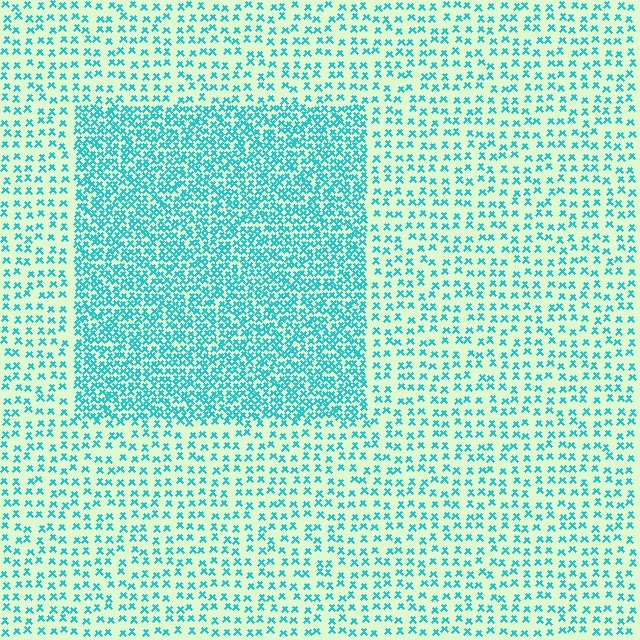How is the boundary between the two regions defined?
The boundary is defined by a change in element density (approximately 2.4x ratio). All elements are the same color, size, and shape.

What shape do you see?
I see a rectangle.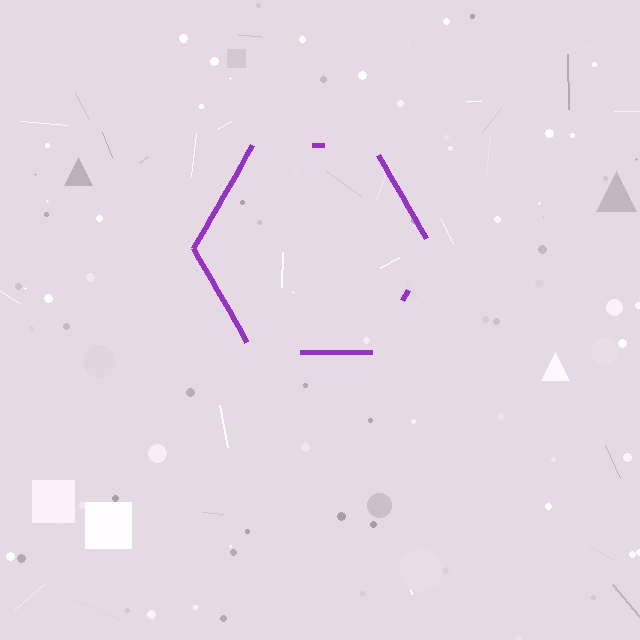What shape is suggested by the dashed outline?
The dashed outline suggests a hexagon.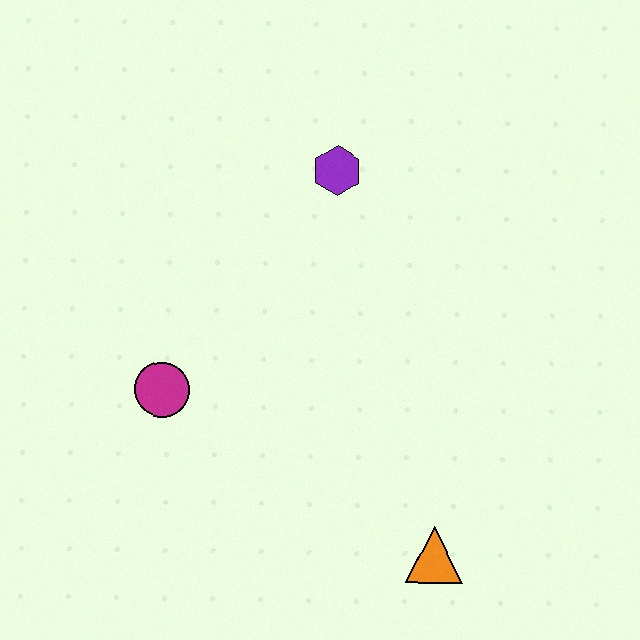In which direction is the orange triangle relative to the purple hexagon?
The orange triangle is below the purple hexagon.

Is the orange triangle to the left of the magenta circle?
No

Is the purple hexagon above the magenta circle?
Yes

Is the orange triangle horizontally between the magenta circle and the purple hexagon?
No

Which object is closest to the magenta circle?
The purple hexagon is closest to the magenta circle.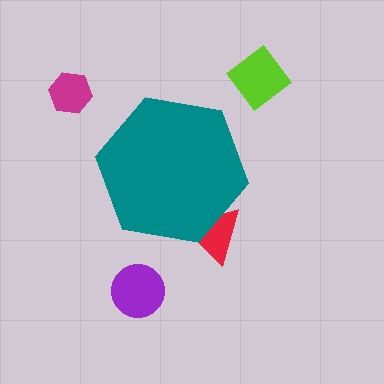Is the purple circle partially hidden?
No, the purple circle is fully visible.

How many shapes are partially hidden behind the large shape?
1 shape is partially hidden.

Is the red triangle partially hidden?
Yes, the red triangle is partially hidden behind the teal hexagon.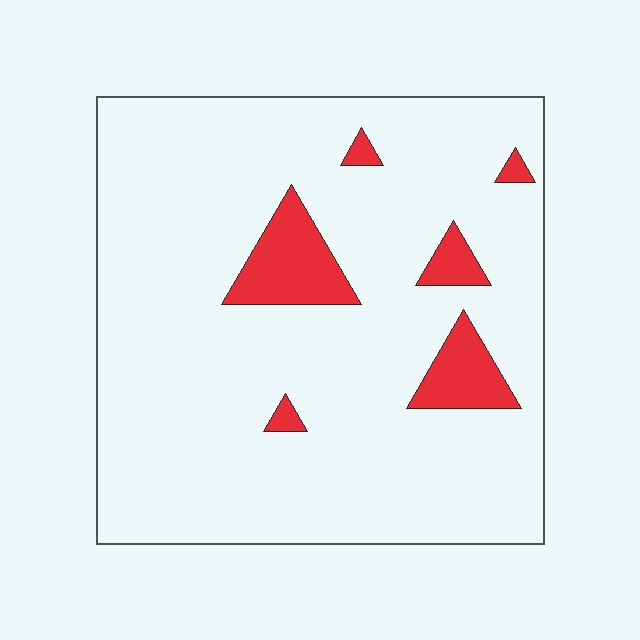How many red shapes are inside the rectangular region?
6.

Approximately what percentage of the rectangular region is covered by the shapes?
Approximately 10%.